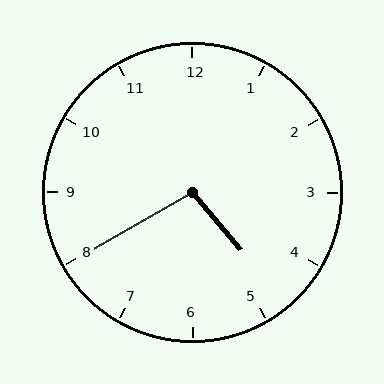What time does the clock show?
4:40.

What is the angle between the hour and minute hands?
Approximately 100 degrees.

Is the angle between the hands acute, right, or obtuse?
It is obtuse.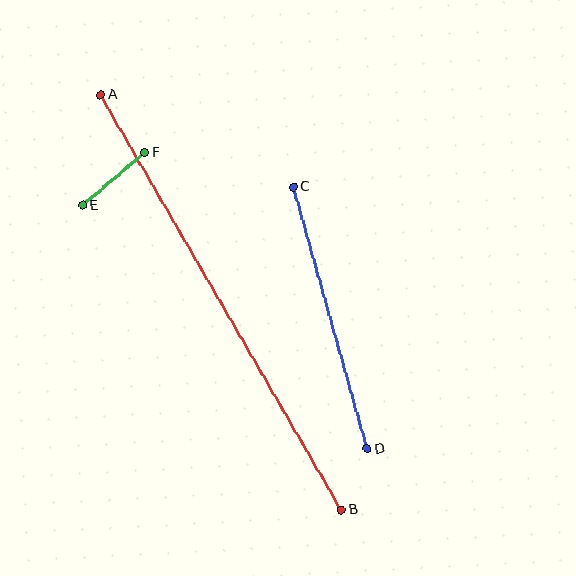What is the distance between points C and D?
The distance is approximately 272 pixels.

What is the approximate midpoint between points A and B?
The midpoint is at approximately (221, 302) pixels.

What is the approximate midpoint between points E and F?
The midpoint is at approximately (114, 179) pixels.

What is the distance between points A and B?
The distance is approximately 480 pixels.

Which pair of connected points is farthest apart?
Points A and B are farthest apart.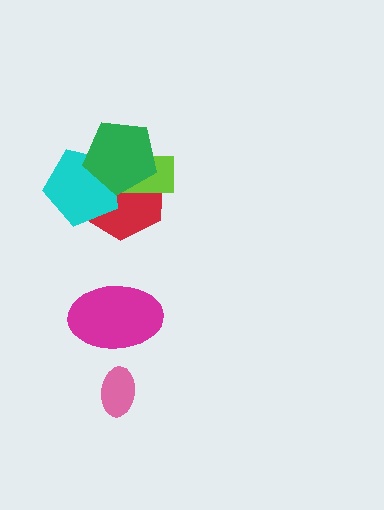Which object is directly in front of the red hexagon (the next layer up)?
The cyan pentagon is directly in front of the red hexagon.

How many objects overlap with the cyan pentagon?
3 objects overlap with the cyan pentagon.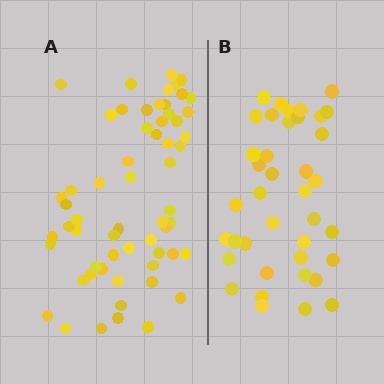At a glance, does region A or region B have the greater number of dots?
Region A (the left region) has more dots.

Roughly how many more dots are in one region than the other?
Region A has approximately 20 more dots than region B.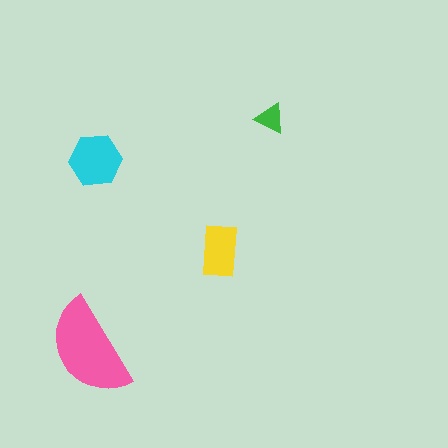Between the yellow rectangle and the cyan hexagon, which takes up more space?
The cyan hexagon.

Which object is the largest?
The pink semicircle.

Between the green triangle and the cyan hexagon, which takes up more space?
The cyan hexagon.